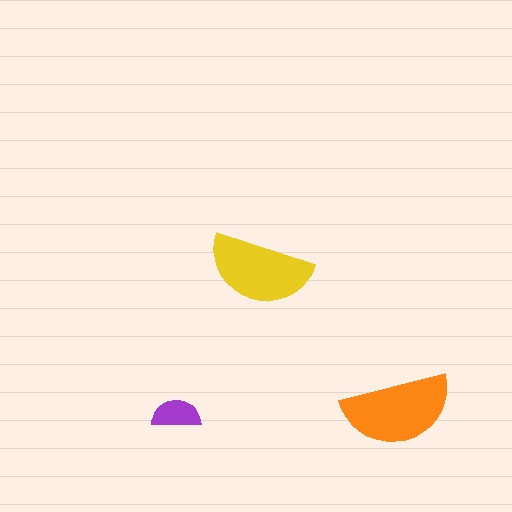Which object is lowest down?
The orange semicircle is bottommost.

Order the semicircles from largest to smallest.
the orange one, the yellow one, the purple one.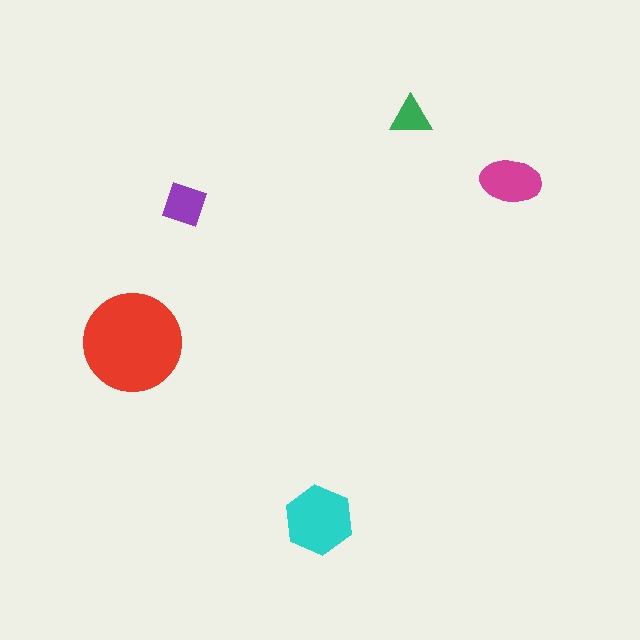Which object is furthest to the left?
The red circle is leftmost.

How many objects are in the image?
There are 5 objects in the image.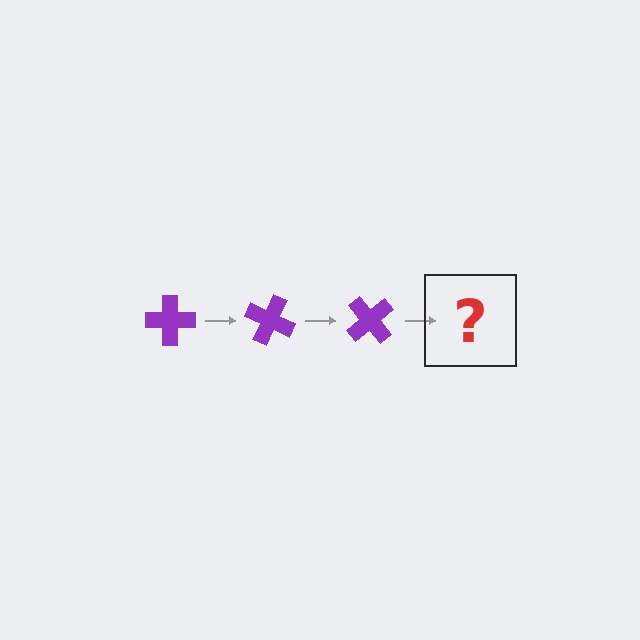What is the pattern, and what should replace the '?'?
The pattern is that the cross rotates 25 degrees each step. The '?' should be a purple cross rotated 75 degrees.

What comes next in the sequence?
The next element should be a purple cross rotated 75 degrees.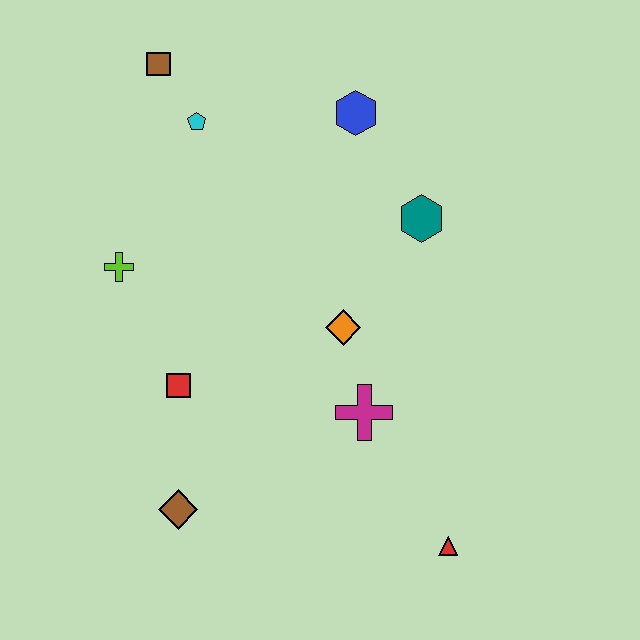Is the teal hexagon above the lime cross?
Yes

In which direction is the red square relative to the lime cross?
The red square is below the lime cross.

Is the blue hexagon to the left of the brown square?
No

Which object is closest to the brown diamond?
The red square is closest to the brown diamond.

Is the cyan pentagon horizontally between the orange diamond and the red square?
Yes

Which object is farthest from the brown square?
The red triangle is farthest from the brown square.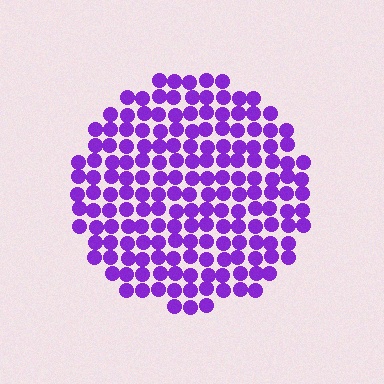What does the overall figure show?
The overall figure shows a circle.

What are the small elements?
The small elements are circles.